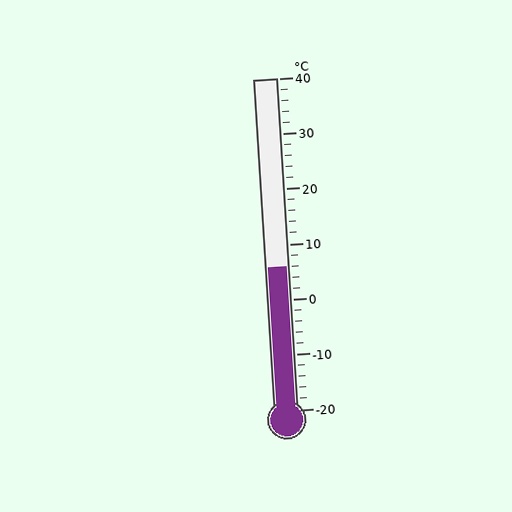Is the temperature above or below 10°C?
The temperature is below 10°C.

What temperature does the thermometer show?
The thermometer shows approximately 6°C.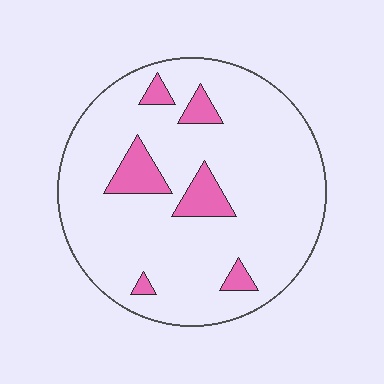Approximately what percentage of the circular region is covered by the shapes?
Approximately 10%.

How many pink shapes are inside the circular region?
6.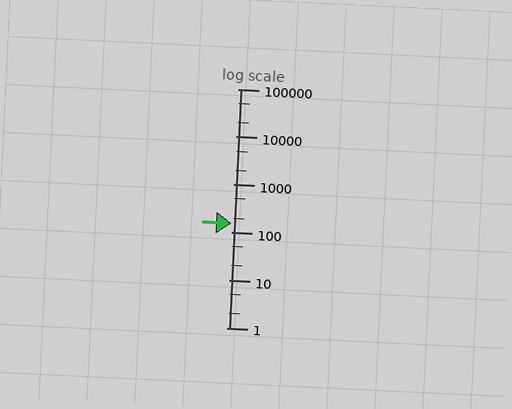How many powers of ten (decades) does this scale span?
The scale spans 5 decades, from 1 to 100000.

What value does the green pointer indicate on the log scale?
The pointer indicates approximately 150.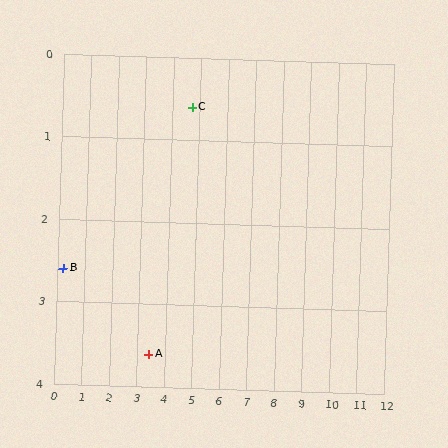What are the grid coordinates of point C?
Point C is at approximately (4.7, 0.6).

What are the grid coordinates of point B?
Point B is at approximately (0.2, 2.6).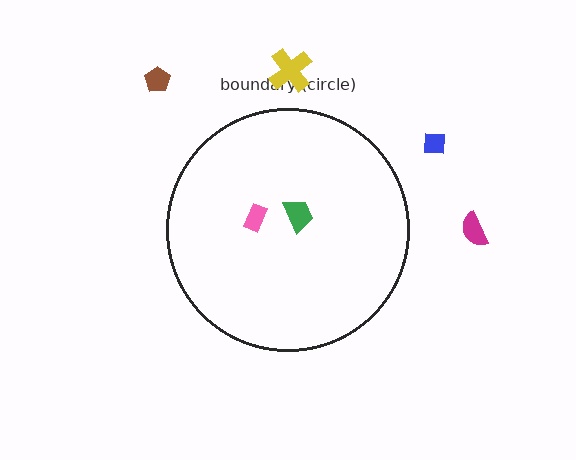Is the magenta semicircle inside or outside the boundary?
Outside.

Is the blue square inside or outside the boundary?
Outside.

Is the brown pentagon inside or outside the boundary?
Outside.